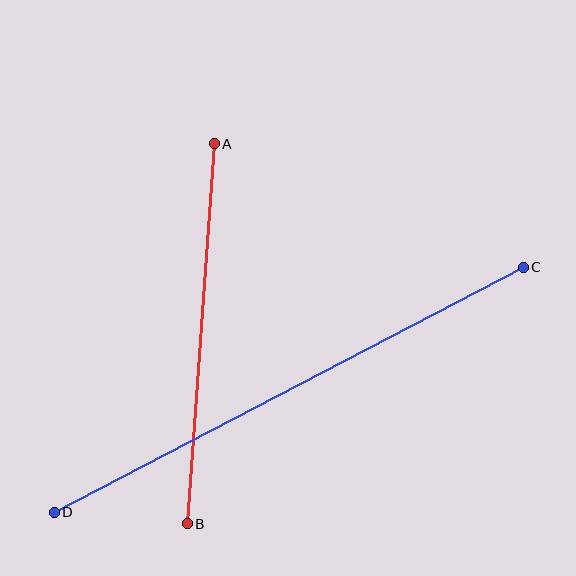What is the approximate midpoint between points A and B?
The midpoint is at approximately (201, 334) pixels.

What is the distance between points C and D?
The distance is approximately 529 pixels.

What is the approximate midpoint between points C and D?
The midpoint is at approximately (289, 390) pixels.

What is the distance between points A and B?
The distance is approximately 381 pixels.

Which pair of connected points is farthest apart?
Points C and D are farthest apart.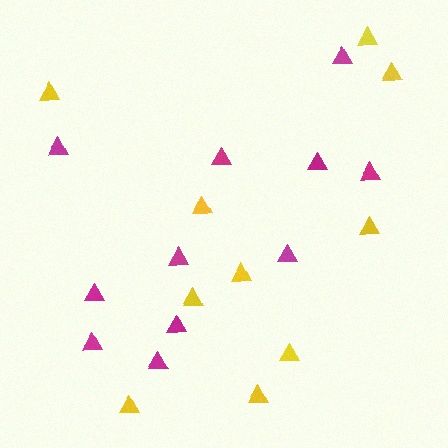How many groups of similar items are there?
There are 2 groups: one group of magenta triangles (11) and one group of yellow triangles (10).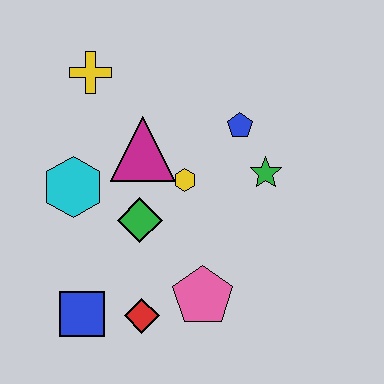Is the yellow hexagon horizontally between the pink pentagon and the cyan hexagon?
Yes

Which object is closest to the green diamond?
The yellow hexagon is closest to the green diamond.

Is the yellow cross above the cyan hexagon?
Yes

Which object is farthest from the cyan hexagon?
The green star is farthest from the cyan hexagon.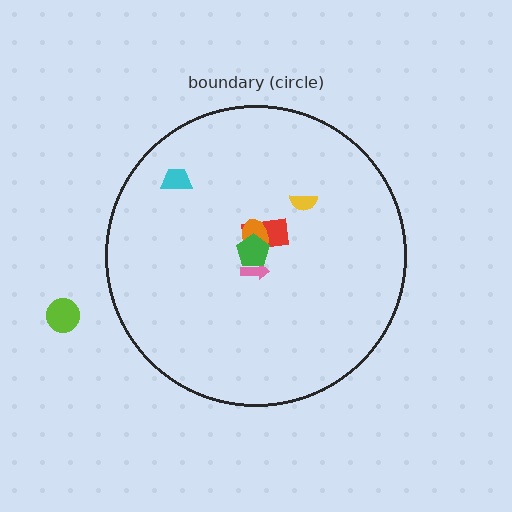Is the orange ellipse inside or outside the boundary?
Inside.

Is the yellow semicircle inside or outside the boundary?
Inside.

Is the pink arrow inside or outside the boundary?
Inside.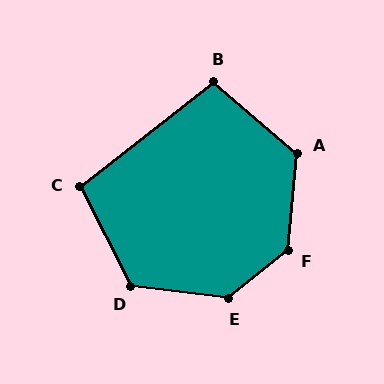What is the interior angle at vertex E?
Approximately 134 degrees (obtuse).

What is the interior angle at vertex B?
Approximately 101 degrees (obtuse).